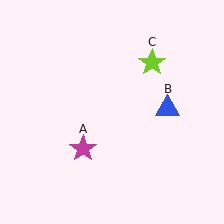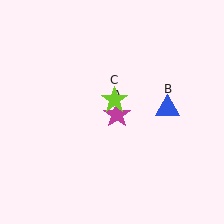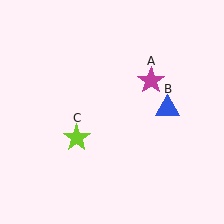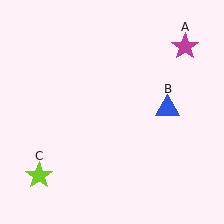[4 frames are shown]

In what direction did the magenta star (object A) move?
The magenta star (object A) moved up and to the right.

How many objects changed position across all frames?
2 objects changed position: magenta star (object A), lime star (object C).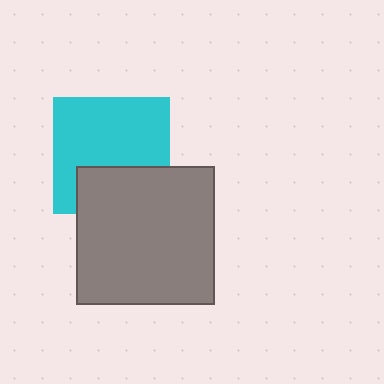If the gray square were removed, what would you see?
You would see the complete cyan square.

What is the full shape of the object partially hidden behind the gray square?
The partially hidden object is a cyan square.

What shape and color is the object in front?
The object in front is a gray square.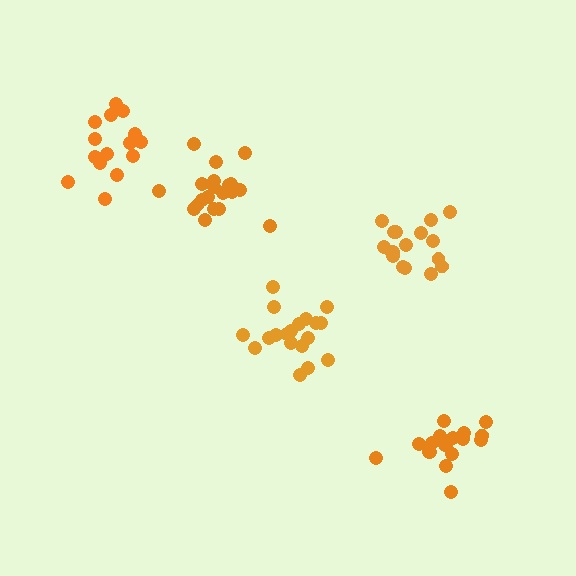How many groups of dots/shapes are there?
There are 5 groups.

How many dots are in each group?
Group 1: 17 dots, Group 2: 20 dots, Group 3: 19 dots, Group 4: 19 dots, Group 5: 15 dots (90 total).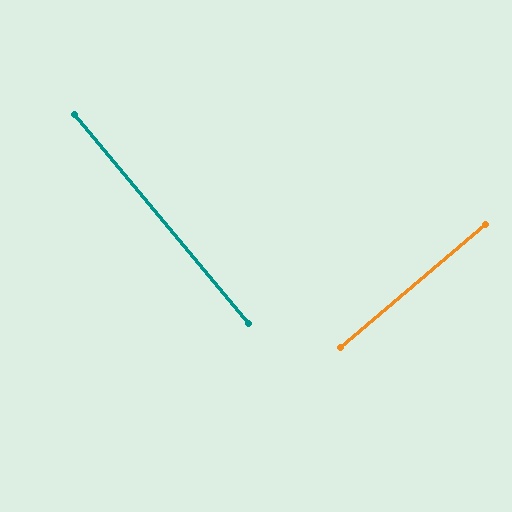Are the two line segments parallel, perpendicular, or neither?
Perpendicular — they meet at approximately 89°.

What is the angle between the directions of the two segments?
Approximately 89 degrees.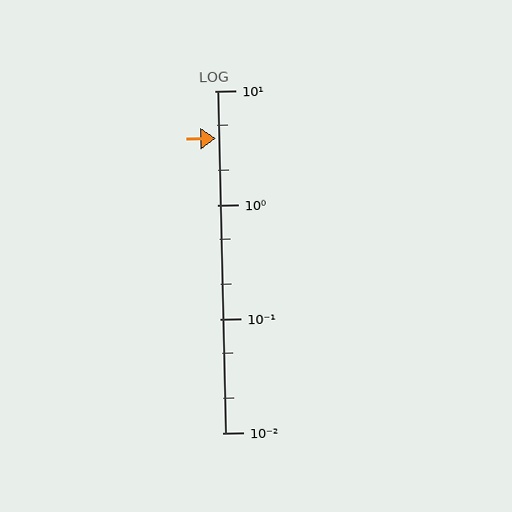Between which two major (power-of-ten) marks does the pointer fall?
The pointer is between 1 and 10.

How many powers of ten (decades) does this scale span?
The scale spans 3 decades, from 0.01 to 10.